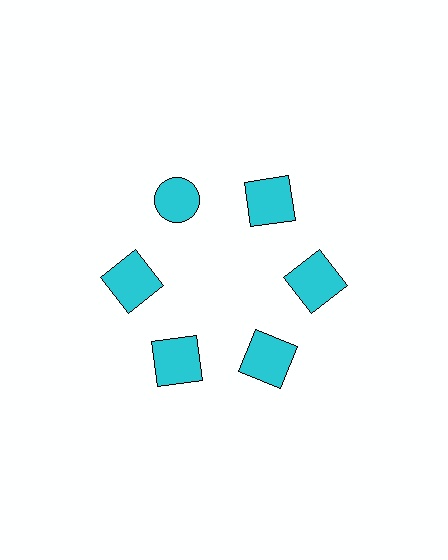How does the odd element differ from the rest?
It has a different shape: circle instead of square.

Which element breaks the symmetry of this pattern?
The cyan circle at roughly the 11 o'clock position breaks the symmetry. All other shapes are cyan squares.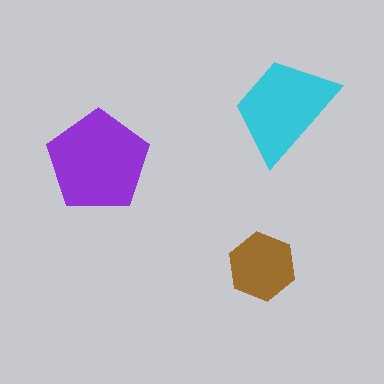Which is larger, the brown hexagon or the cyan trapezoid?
The cyan trapezoid.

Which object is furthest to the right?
The cyan trapezoid is rightmost.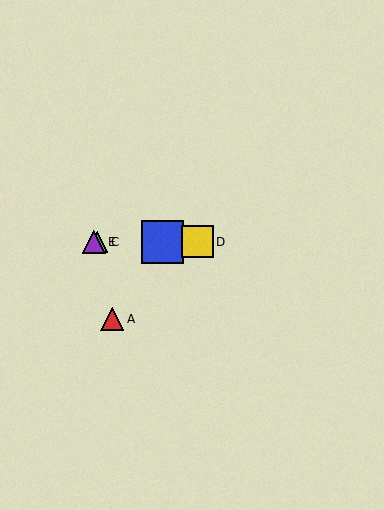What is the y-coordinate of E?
Object E is at y≈242.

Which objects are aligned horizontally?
Objects B, C, D, E are aligned horizontally.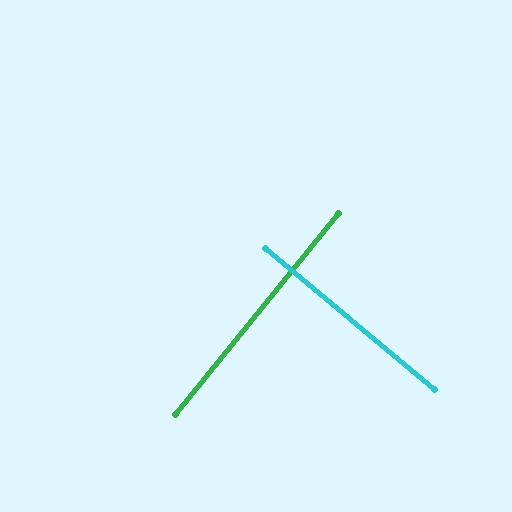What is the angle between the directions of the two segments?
Approximately 89 degrees.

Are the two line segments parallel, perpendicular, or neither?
Perpendicular — they meet at approximately 89°.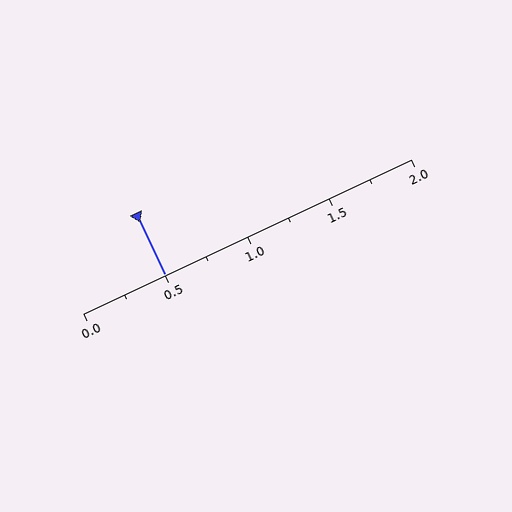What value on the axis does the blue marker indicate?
The marker indicates approximately 0.5.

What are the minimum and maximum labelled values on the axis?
The axis runs from 0.0 to 2.0.